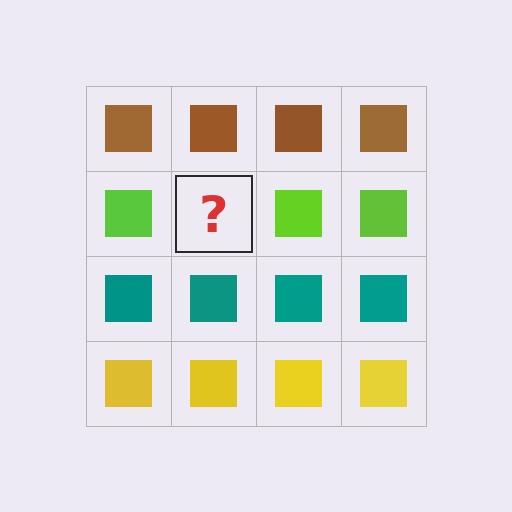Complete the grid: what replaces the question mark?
The question mark should be replaced with a lime square.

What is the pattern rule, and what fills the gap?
The rule is that each row has a consistent color. The gap should be filled with a lime square.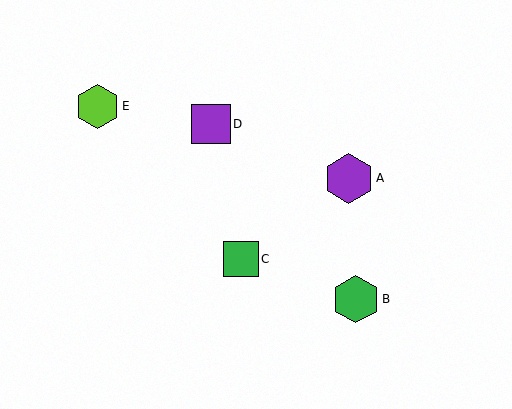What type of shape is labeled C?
Shape C is a green square.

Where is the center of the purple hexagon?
The center of the purple hexagon is at (349, 178).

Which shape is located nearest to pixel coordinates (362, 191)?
The purple hexagon (labeled A) at (349, 178) is nearest to that location.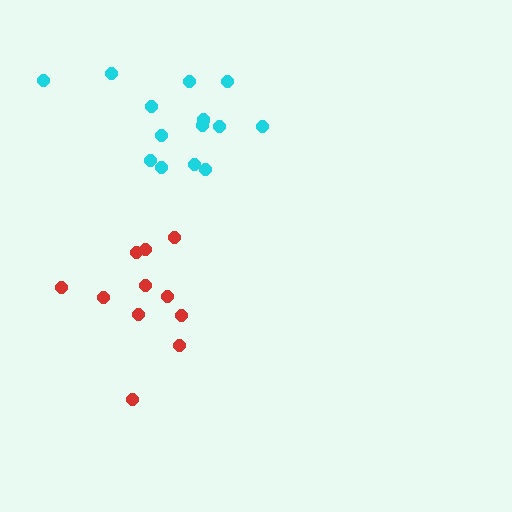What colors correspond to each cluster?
The clusters are colored: cyan, red.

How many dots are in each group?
Group 1: 14 dots, Group 2: 11 dots (25 total).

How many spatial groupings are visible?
There are 2 spatial groupings.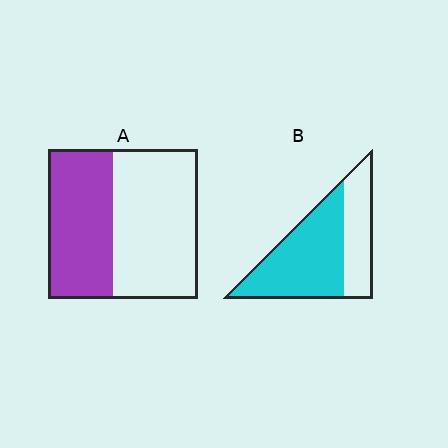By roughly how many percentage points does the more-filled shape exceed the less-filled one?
By roughly 20 percentage points (B over A).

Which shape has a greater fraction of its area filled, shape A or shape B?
Shape B.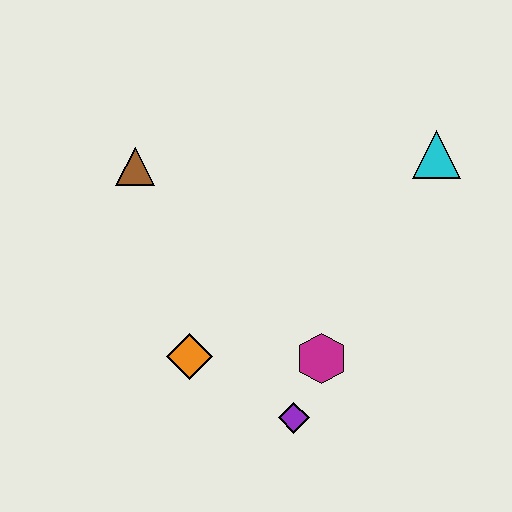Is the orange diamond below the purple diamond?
No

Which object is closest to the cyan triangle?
The magenta hexagon is closest to the cyan triangle.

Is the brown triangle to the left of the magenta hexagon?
Yes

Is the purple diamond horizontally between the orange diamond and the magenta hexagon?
Yes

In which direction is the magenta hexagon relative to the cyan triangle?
The magenta hexagon is below the cyan triangle.